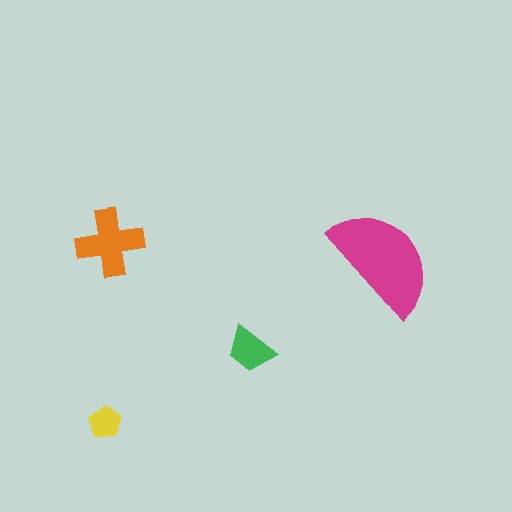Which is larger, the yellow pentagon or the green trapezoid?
The green trapezoid.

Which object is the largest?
The magenta semicircle.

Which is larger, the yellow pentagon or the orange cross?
The orange cross.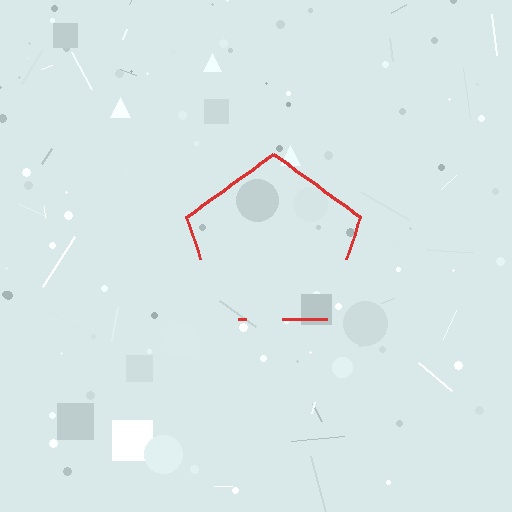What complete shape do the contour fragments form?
The contour fragments form a pentagon.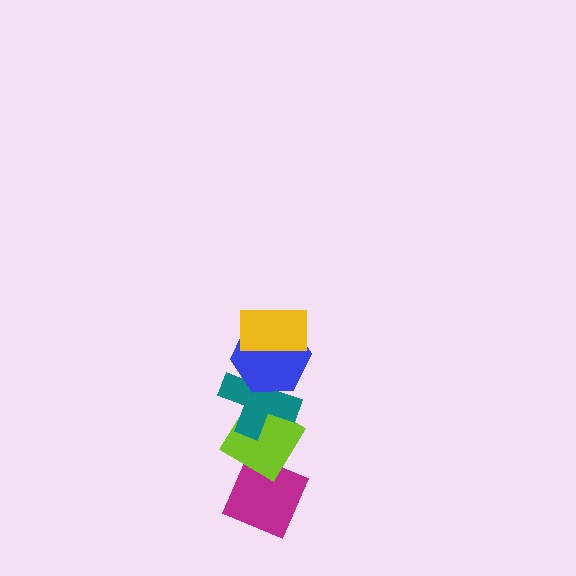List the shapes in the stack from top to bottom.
From top to bottom: the yellow rectangle, the blue hexagon, the teal cross, the lime diamond, the magenta diamond.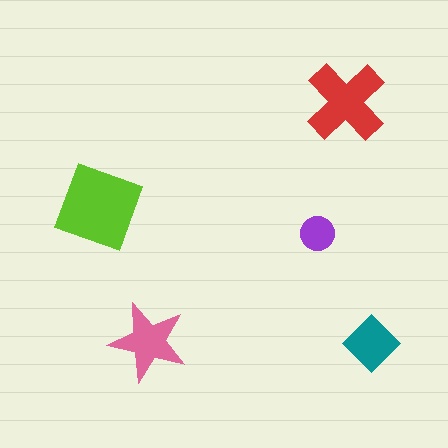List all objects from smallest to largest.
The purple circle, the teal diamond, the pink star, the red cross, the lime square.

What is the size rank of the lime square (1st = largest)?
1st.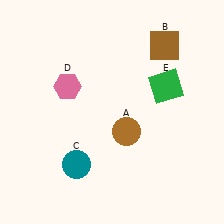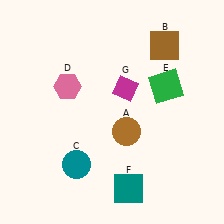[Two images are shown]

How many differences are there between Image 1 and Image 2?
There are 2 differences between the two images.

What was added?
A teal square (F), a magenta diamond (G) were added in Image 2.